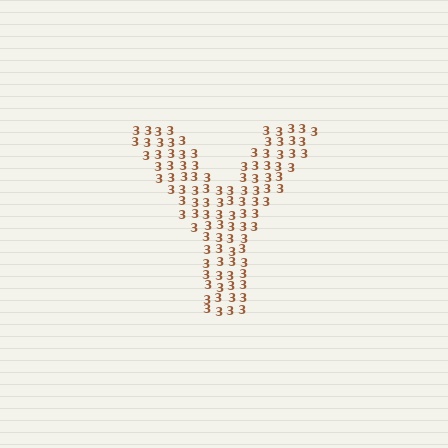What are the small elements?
The small elements are digit 3's.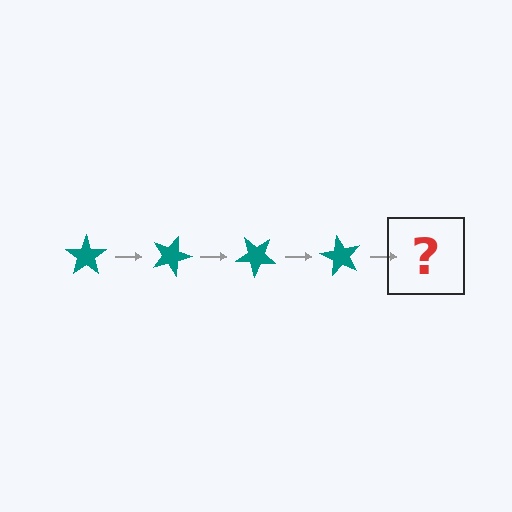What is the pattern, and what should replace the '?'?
The pattern is that the star rotates 20 degrees each step. The '?' should be a teal star rotated 80 degrees.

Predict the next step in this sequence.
The next step is a teal star rotated 80 degrees.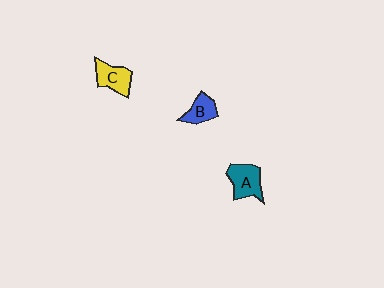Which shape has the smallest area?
Shape B (blue).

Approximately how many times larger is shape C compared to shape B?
Approximately 1.3 times.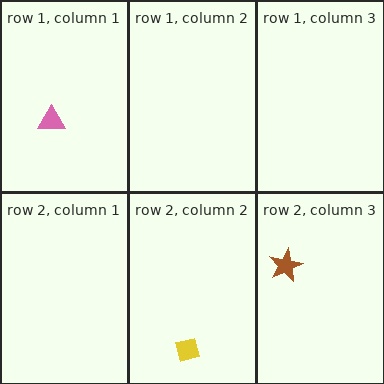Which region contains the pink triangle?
The row 1, column 1 region.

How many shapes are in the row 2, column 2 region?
1.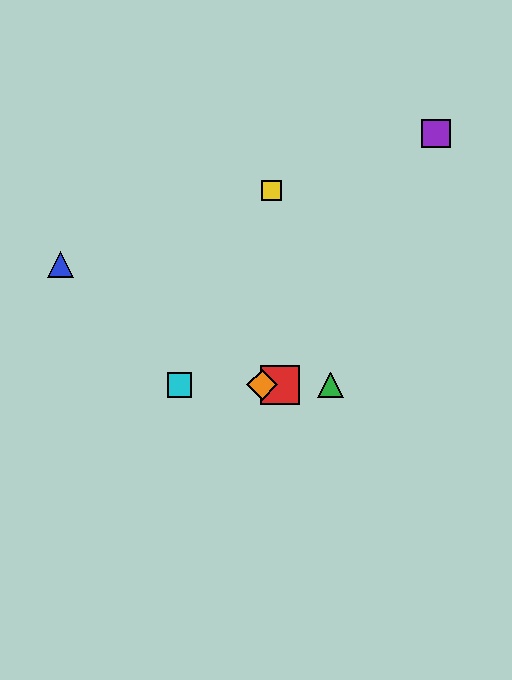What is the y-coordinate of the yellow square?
The yellow square is at y≈190.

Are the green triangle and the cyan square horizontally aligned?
Yes, both are at y≈385.